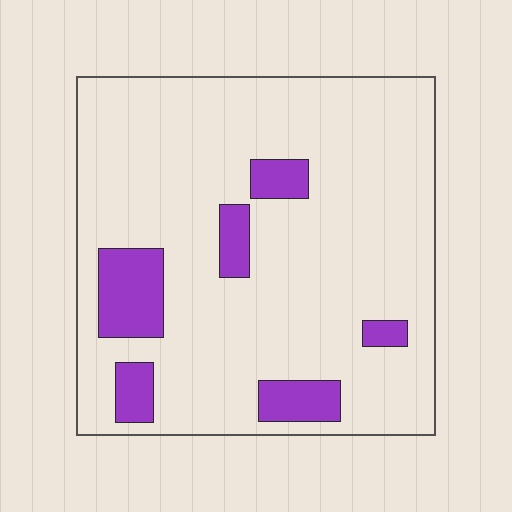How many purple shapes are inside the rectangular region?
6.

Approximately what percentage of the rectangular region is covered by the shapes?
Approximately 15%.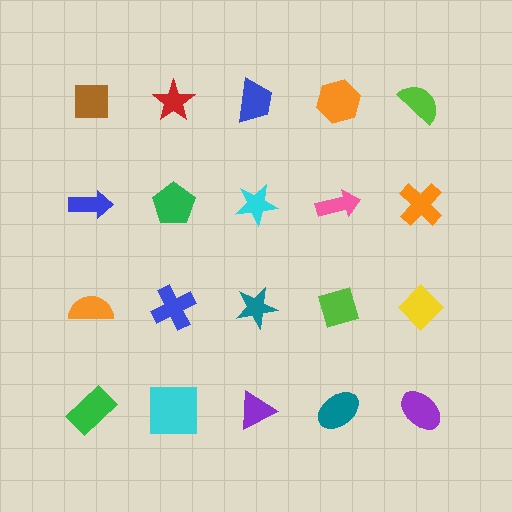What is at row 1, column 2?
A red star.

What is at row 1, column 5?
A lime semicircle.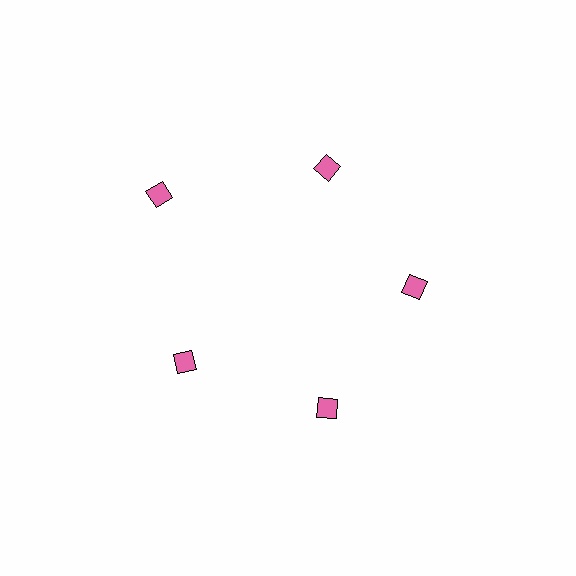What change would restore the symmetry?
The symmetry would be restored by moving it inward, back onto the ring so that all 5 diamonds sit at equal angles and equal distance from the center.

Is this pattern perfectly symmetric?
No. The 5 pink diamonds are arranged in a ring, but one element near the 10 o'clock position is pushed outward from the center, breaking the 5-fold rotational symmetry.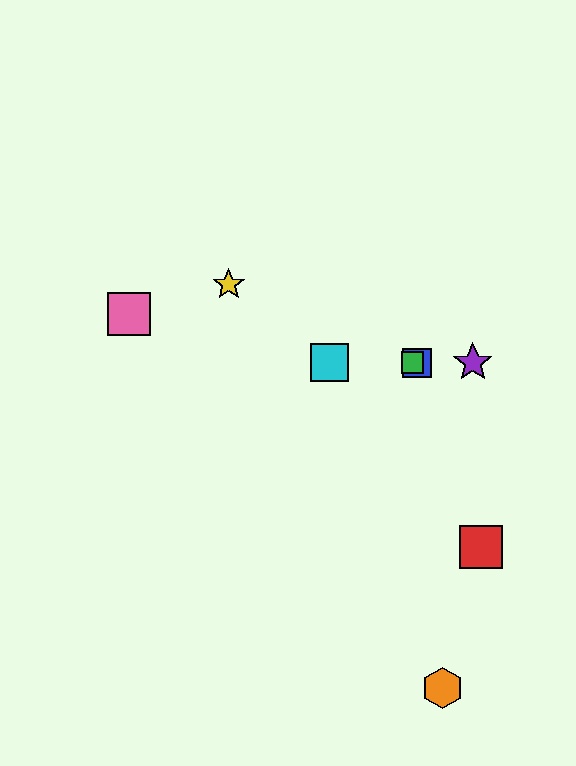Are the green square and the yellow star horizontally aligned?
No, the green square is at y≈363 and the yellow star is at y≈285.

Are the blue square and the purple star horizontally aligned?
Yes, both are at y≈363.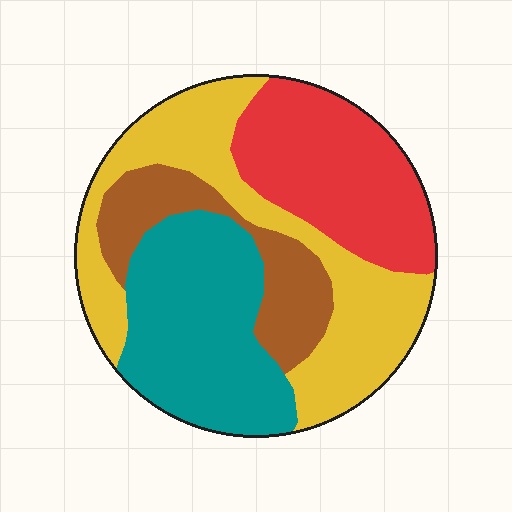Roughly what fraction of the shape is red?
Red takes up less than a quarter of the shape.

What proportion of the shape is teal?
Teal takes up about one quarter (1/4) of the shape.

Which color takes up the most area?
Yellow, at roughly 35%.